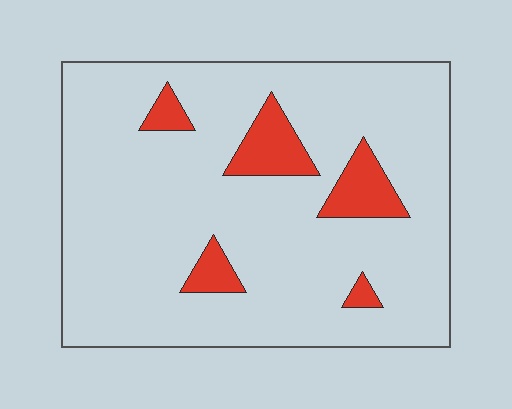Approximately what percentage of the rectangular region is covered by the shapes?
Approximately 10%.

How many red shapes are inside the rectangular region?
5.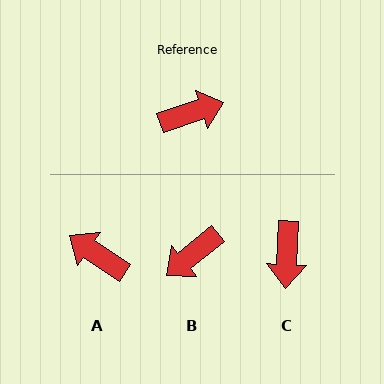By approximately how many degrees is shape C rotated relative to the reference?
Approximately 111 degrees clockwise.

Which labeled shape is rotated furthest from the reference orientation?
B, about 159 degrees away.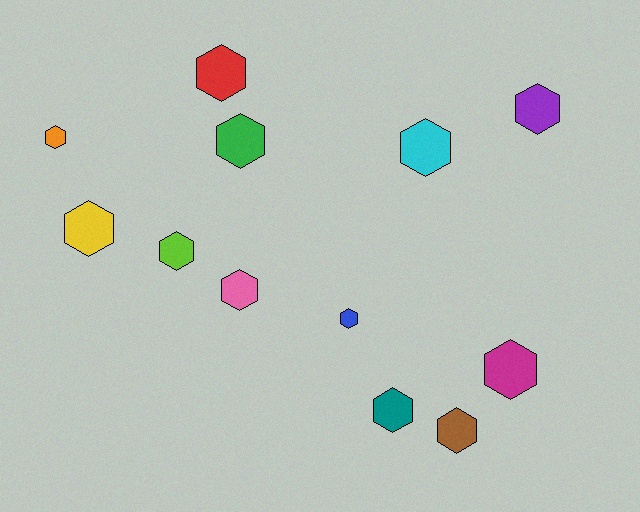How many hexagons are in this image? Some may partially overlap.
There are 12 hexagons.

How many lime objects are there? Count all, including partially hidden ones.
There is 1 lime object.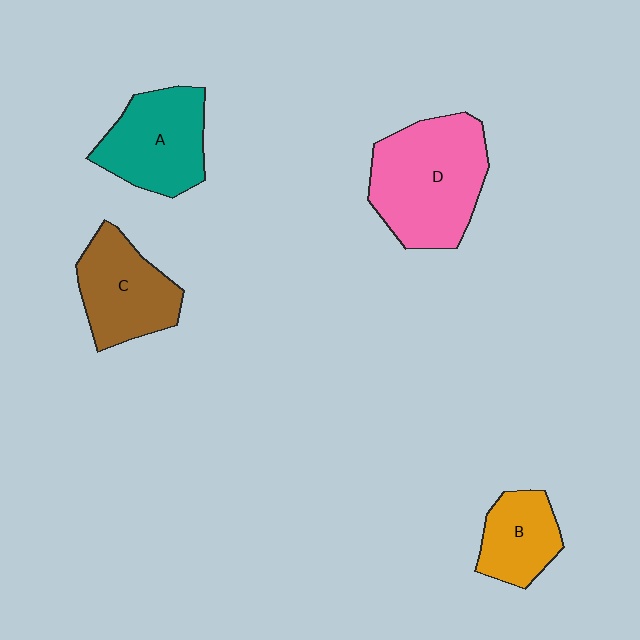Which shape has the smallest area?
Shape B (orange).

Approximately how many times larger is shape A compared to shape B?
Approximately 1.5 times.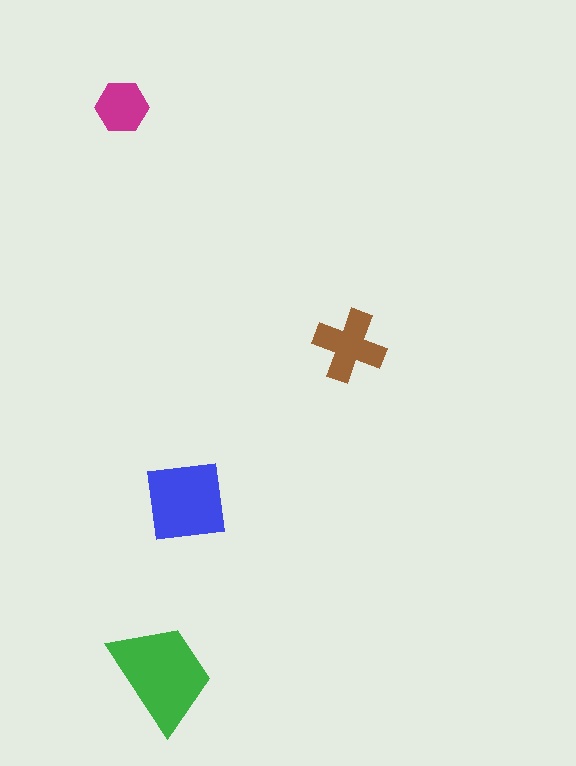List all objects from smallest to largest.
The magenta hexagon, the brown cross, the blue square, the green trapezoid.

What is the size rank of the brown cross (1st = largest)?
3rd.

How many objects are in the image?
There are 4 objects in the image.